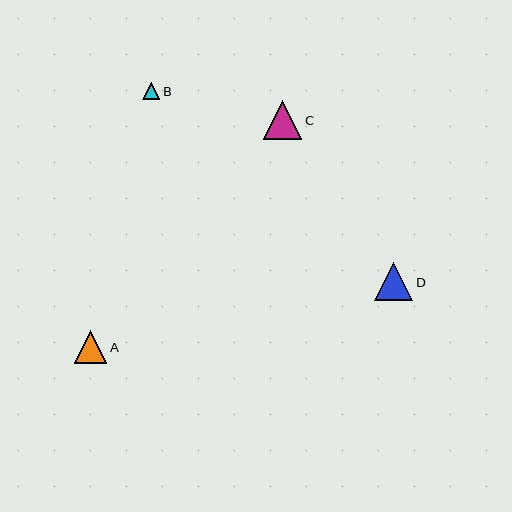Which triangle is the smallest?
Triangle B is the smallest with a size of approximately 17 pixels.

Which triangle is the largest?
Triangle C is the largest with a size of approximately 38 pixels.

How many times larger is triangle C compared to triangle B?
Triangle C is approximately 2.3 times the size of triangle B.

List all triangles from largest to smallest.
From largest to smallest: C, D, A, B.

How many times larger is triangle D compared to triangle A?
Triangle D is approximately 1.2 times the size of triangle A.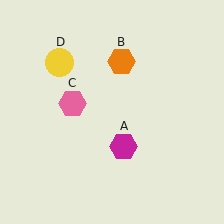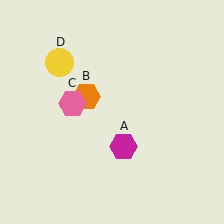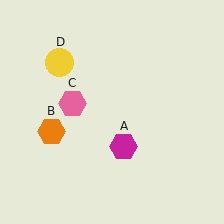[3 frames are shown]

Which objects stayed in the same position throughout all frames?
Magenta hexagon (object A) and pink hexagon (object C) and yellow circle (object D) remained stationary.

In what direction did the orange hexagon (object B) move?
The orange hexagon (object B) moved down and to the left.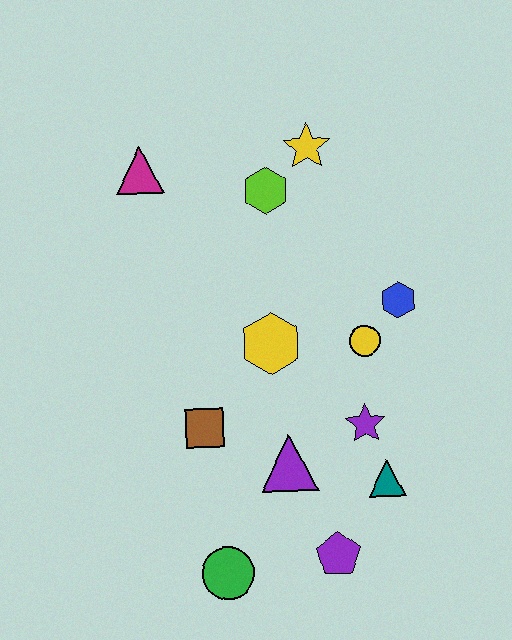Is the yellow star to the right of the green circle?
Yes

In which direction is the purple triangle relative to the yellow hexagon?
The purple triangle is below the yellow hexagon.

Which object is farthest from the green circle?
The yellow star is farthest from the green circle.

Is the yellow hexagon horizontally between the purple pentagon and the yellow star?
No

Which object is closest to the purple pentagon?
The teal triangle is closest to the purple pentagon.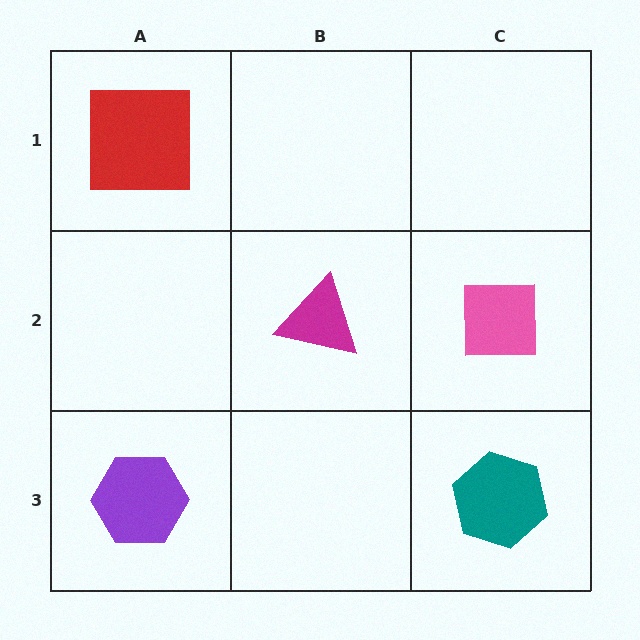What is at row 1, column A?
A red square.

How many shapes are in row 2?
2 shapes.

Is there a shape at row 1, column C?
No, that cell is empty.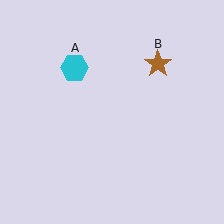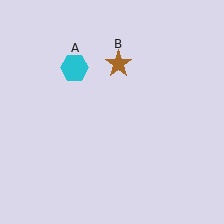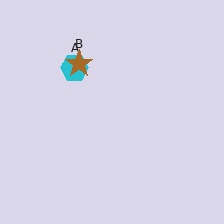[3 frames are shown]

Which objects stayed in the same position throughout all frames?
Cyan hexagon (object A) remained stationary.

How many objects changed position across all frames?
1 object changed position: brown star (object B).